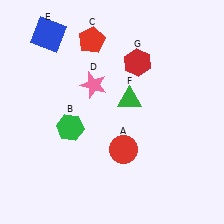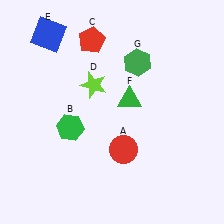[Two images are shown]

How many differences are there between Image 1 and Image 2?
There are 2 differences between the two images.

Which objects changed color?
D changed from pink to lime. G changed from red to green.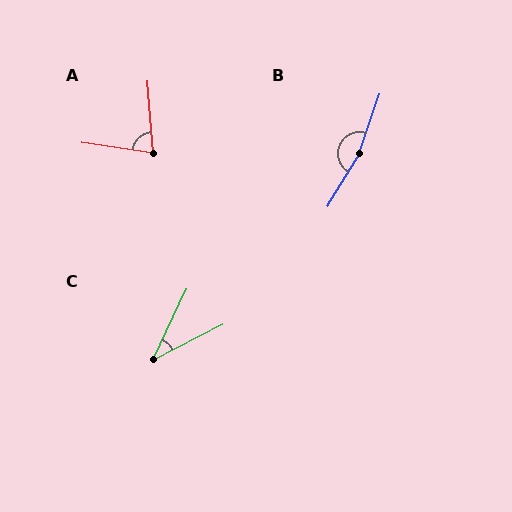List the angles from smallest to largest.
C (38°), A (77°), B (168°).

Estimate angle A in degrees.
Approximately 77 degrees.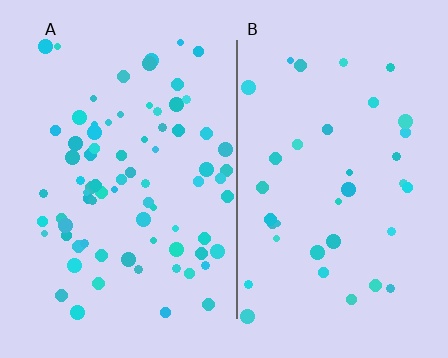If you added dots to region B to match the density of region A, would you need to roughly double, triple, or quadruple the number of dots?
Approximately double.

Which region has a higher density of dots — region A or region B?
A (the left).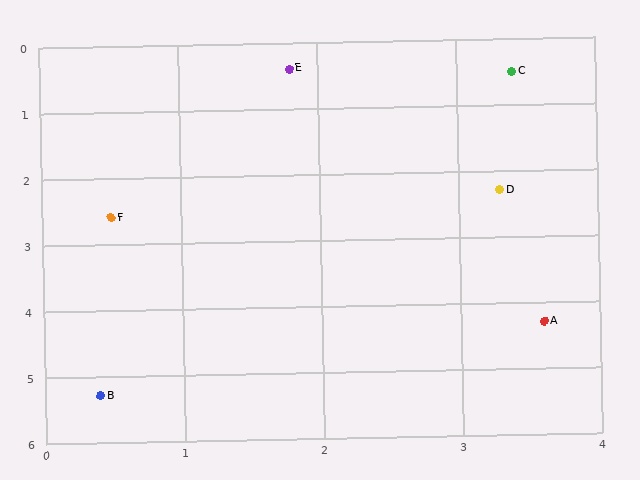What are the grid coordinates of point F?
Point F is at approximately (0.5, 2.6).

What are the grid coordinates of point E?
Point E is at approximately (1.8, 0.4).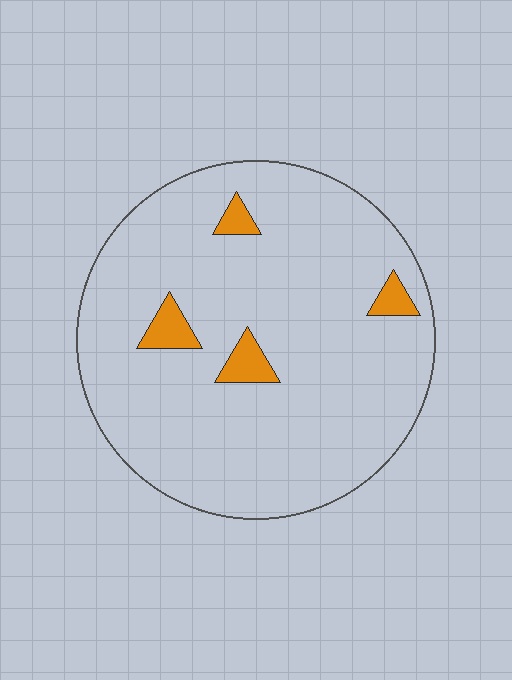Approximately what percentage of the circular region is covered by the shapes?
Approximately 5%.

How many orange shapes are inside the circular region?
4.